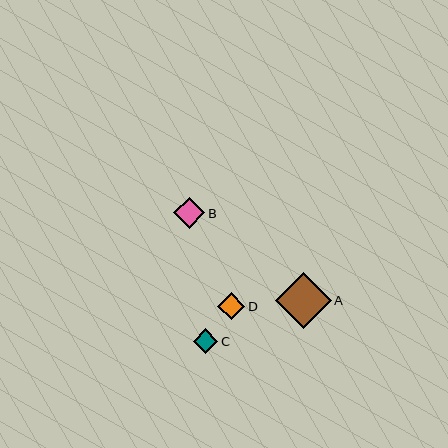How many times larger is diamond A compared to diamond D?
Diamond A is approximately 2.1 times the size of diamond D.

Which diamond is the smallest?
Diamond C is the smallest with a size of approximately 25 pixels.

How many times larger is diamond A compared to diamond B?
Diamond A is approximately 1.8 times the size of diamond B.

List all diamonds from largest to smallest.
From largest to smallest: A, B, D, C.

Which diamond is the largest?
Diamond A is the largest with a size of approximately 56 pixels.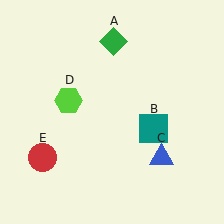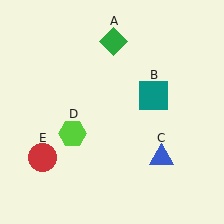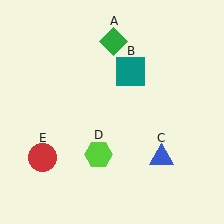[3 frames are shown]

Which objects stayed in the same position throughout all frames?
Green diamond (object A) and blue triangle (object C) and red circle (object E) remained stationary.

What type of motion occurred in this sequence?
The teal square (object B), lime hexagon (object D) rotated counterclockwise around the center of the scene.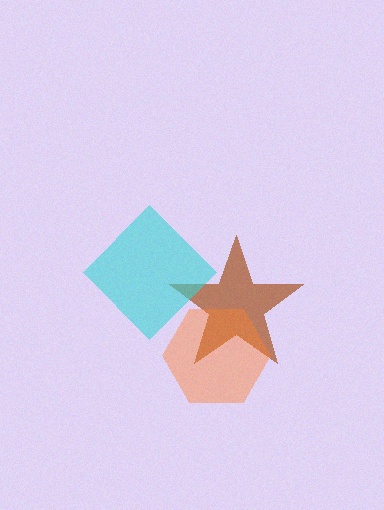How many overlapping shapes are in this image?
There are 3 overlapping shapes in the image.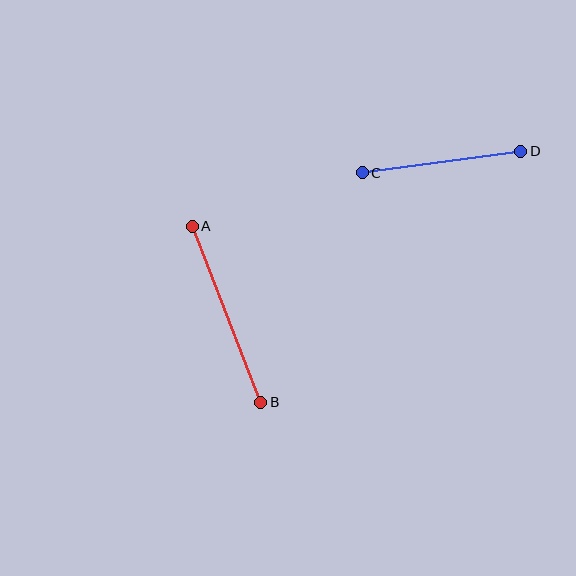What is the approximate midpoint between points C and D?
The midpoint is at approximately (441, 162) pixels.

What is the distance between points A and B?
The distance is approximately 189 pixels.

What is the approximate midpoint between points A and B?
The midpoint is at approximately (227, 314) pixels.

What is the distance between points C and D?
The distance is approximately 160 pixels.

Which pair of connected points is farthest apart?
Points A and B are farthest apart.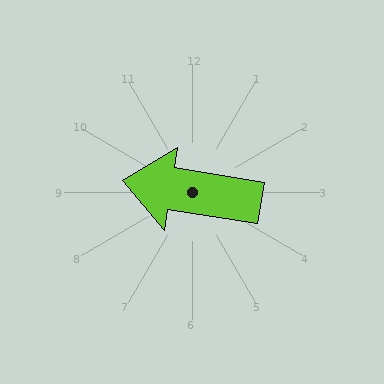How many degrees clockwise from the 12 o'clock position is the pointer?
Approximately 279 degrees.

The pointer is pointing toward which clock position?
Roughly 9 o'clock.